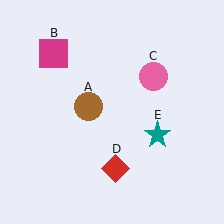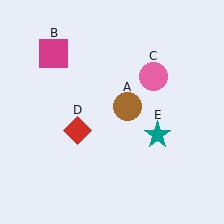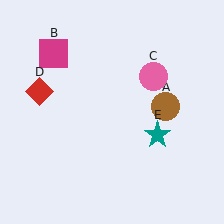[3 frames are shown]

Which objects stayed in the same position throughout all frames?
Magenta square (object B) and pink circle (object C) and teal star (object E) remained stationary.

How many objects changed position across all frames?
2 objects changed position: brown circle (object A), red diamond (object D).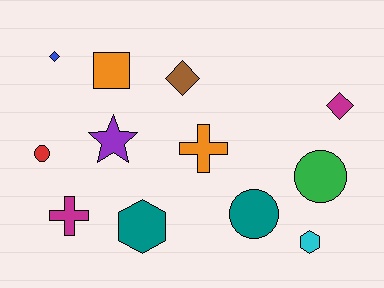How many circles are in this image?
There are 3 circles.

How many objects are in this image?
There are 12 objects.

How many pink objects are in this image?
There are no pink objects.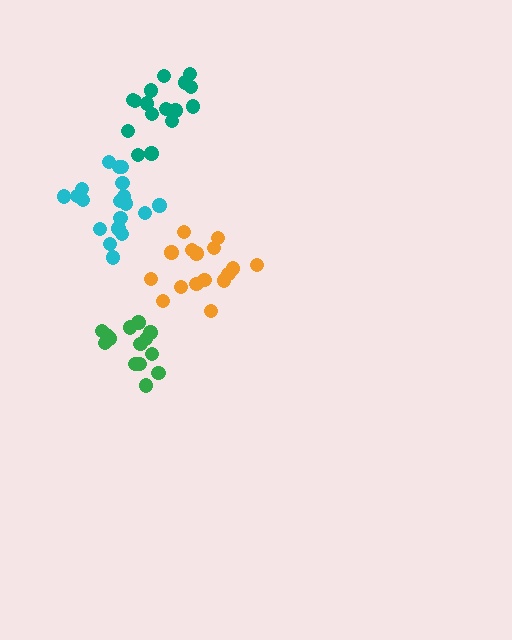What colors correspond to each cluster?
The clusters are colored: orange, cyan, green, teal.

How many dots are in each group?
Group 1: 16 dots, Group 2: 19 dots, Group 3: 14 dots, Group 4: 16 dots (65 total).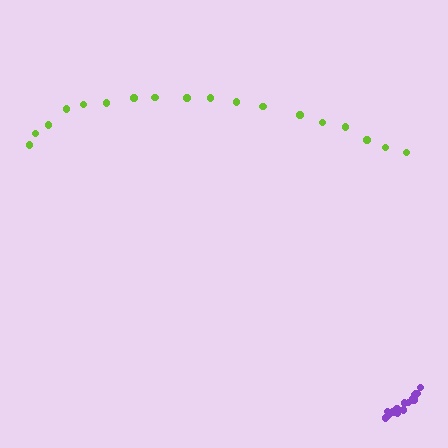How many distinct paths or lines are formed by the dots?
There are 2 distinct paths.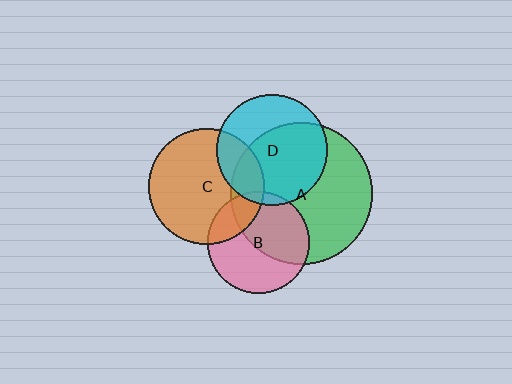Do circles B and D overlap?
Yes.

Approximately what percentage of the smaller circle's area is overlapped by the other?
Approximately 5%.